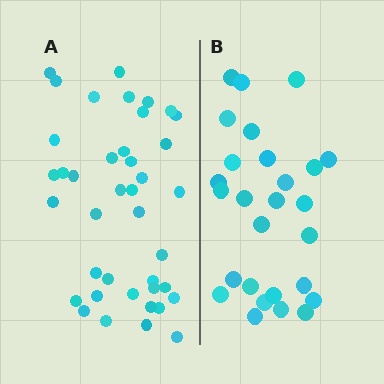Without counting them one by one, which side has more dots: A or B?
Region A (the left region) has more dots.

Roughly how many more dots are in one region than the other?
Region A has approximately 15 more dots than region B.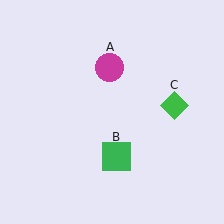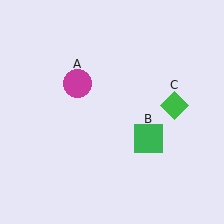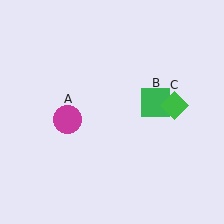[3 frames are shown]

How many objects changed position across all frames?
2 objects changed position: magenta circle (object A), green square (object B).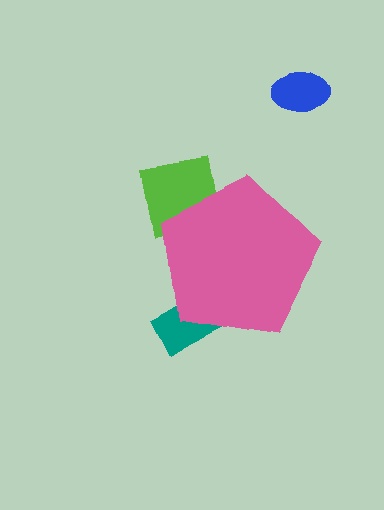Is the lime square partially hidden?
Yes, the lime square is partially hidden behind the pink pentagon.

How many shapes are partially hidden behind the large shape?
2 shapes are partially hidden.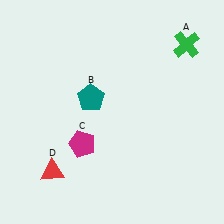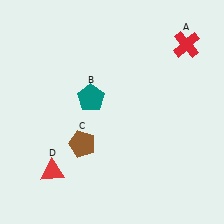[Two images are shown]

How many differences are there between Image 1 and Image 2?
There are 2 differences between the two images.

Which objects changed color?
A changed from green to red. C changed from magenta to brown.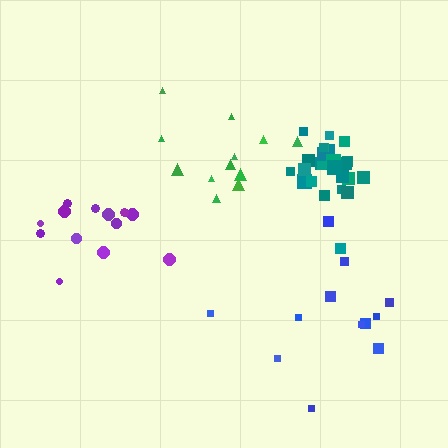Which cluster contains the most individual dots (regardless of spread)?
Teal (27).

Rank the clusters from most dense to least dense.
teal, blue, purple, green.